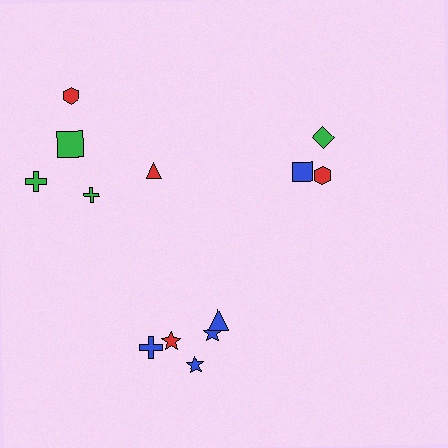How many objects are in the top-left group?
There are 5 objects.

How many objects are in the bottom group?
There are 5 objects.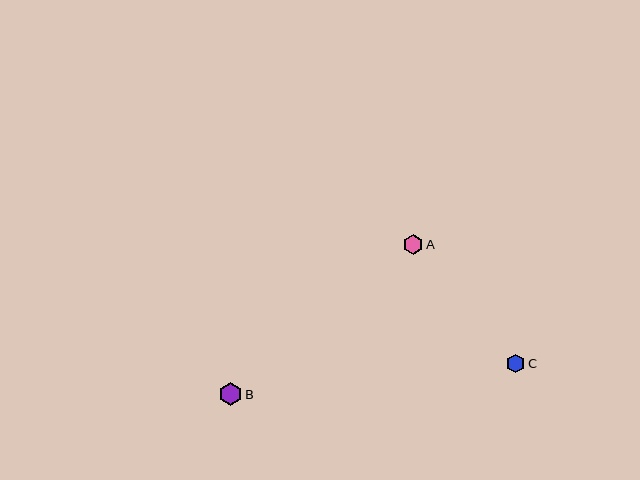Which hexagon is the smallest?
Hexagon C is the smallest with a size of approximately 19 pixels.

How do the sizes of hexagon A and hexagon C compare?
Hexagon A and hexagon C are approximately the same size.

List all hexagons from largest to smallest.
From largest to smallest: B, A, C.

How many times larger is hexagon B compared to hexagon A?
Hexagon B is approximately 1.2 times the size of hexagon A.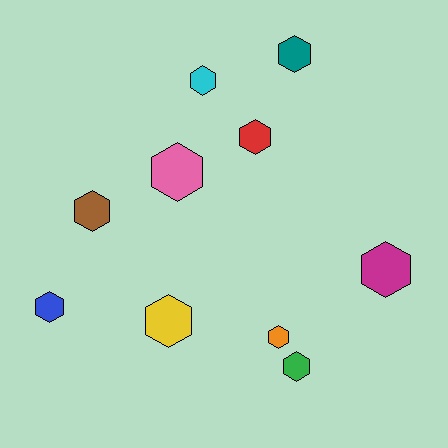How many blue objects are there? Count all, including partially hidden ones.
There is 1 blue object.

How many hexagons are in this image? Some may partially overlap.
There are 10 hexagons.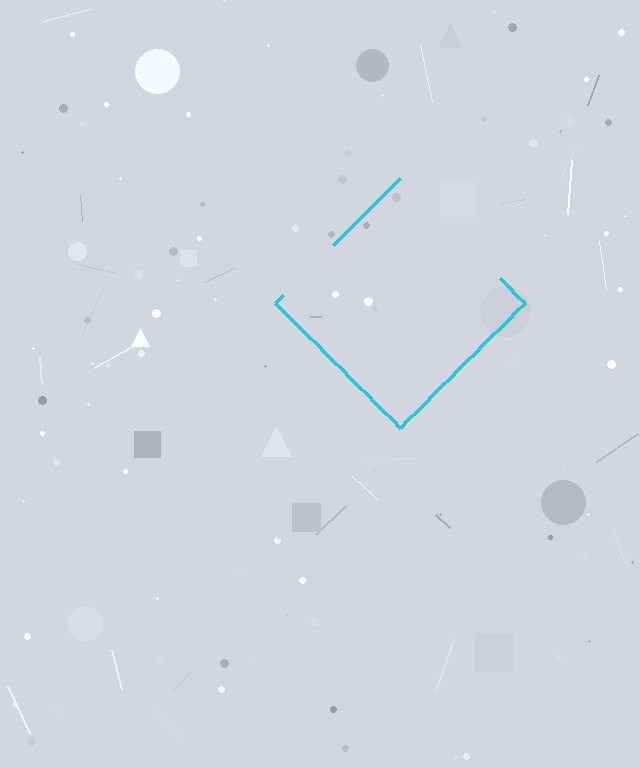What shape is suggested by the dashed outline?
The dashed outline suggests a diamond.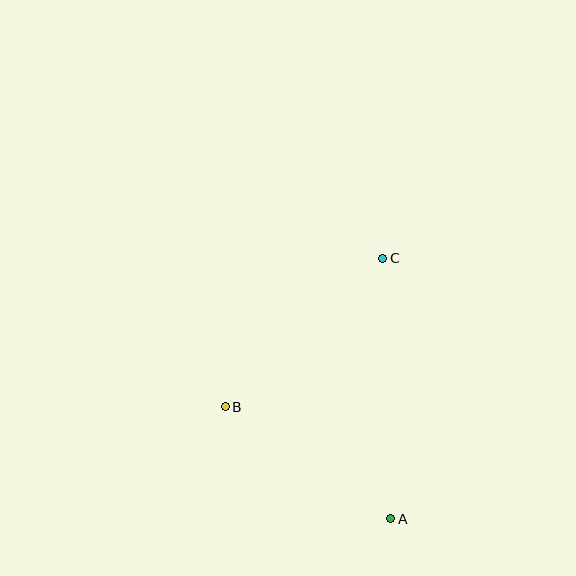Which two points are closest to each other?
Points A and B are closest to each other.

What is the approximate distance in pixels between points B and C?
The distance between B and C is approximately 216 pixels.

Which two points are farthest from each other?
Points A and C are farthest from each other.